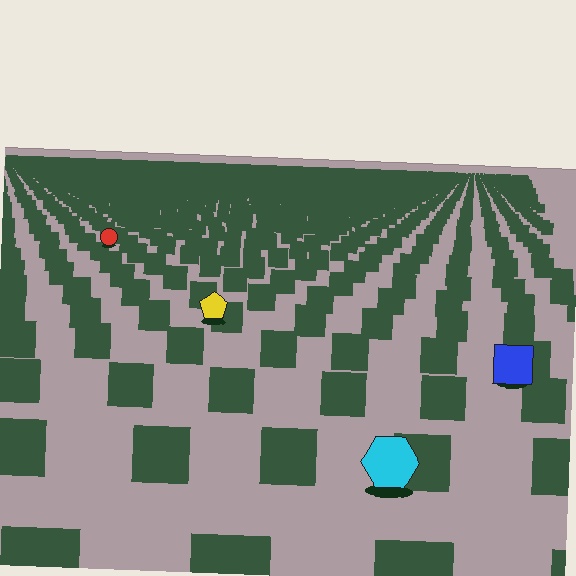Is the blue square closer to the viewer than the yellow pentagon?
Yes. The blue square is closer — you can tell from the texture gradient: the ground texture is coarser near it.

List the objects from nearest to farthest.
From nearest to farthest: the cyan hexagon, the blue square, the yellow pentagon, the red circle.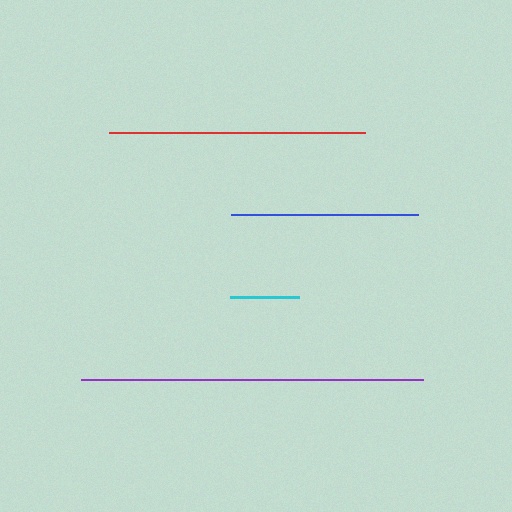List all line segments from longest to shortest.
From longest to shortest: purple, red, blue, cyan.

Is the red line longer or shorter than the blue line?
The red line is longer than the blue line.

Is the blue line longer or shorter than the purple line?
The purple line is longer than the blue line.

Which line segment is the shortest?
The cyan line is the shortest at approximately 69 pixels.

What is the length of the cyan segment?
The cyan segment is approximately 69 pixels long.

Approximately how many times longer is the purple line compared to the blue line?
The purple line is approximately 1.8 times the length of the blue line.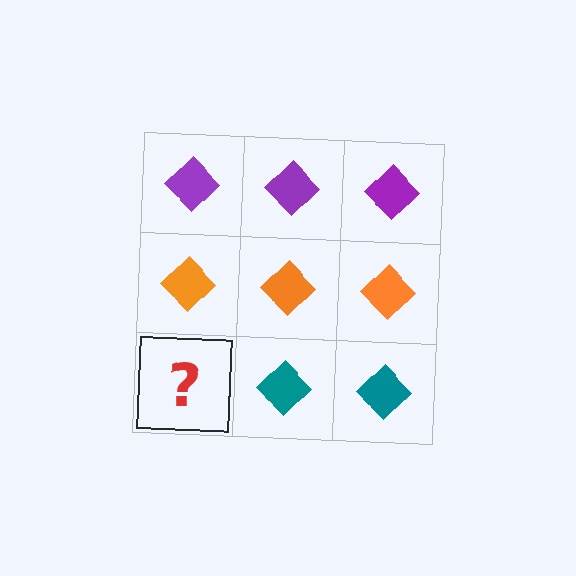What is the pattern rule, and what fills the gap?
The rule is that each row has a consistent color. The gap should be filled with a teal diamond.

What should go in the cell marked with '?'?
The missing cell should contain a teal diamond.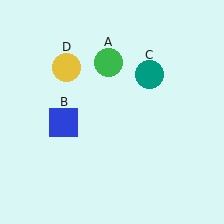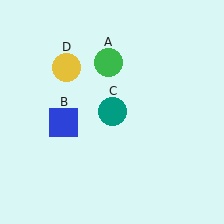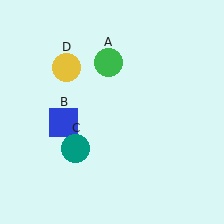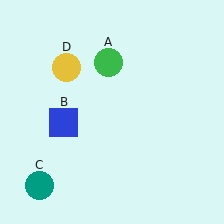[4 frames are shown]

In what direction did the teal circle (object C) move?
The teal circle (object C) moved down and to the left.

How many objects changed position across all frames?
1 object changed position: teal circle (object C).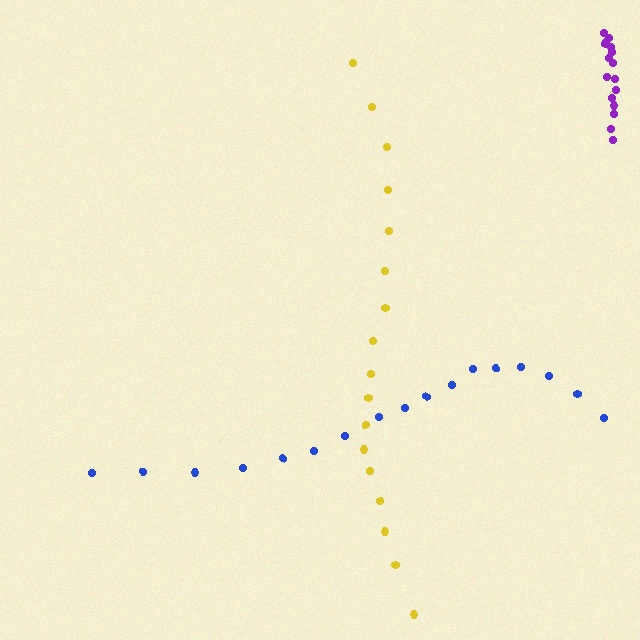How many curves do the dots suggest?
There are 3 distinct paths.